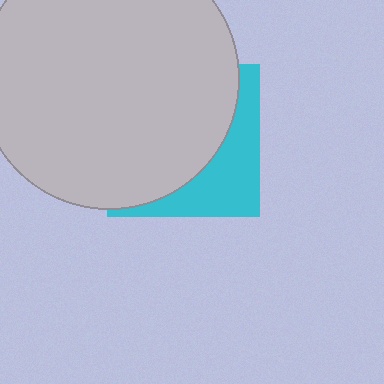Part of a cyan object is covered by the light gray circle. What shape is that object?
It is a square.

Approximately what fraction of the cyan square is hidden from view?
Roughly 67% of the cyan square is hidden behind the light gray circle.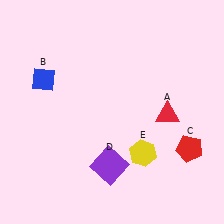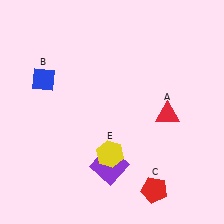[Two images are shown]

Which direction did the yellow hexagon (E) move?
The yellow hexagon (E) moved left.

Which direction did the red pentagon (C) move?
The red pentagon (C) moved down.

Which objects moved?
The objects that moved are: the red pentagon (C), the yellow hexagon (E).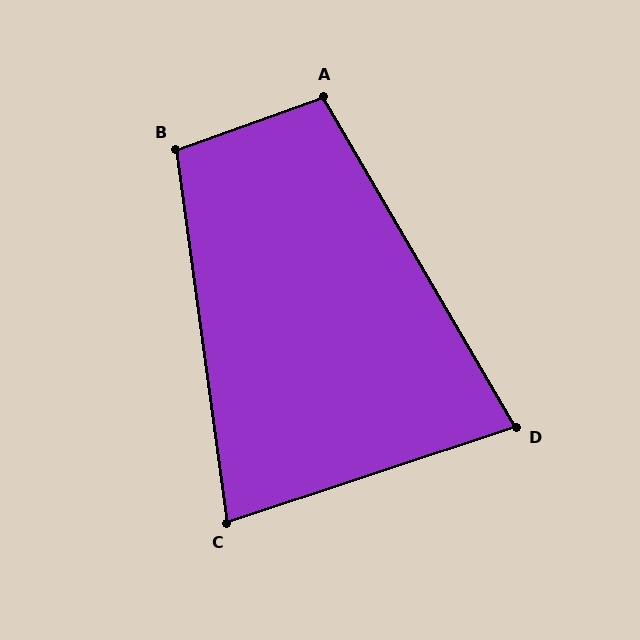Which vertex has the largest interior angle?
B, at approximately 102 degrees.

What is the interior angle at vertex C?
Approximately 79 degrees (acute).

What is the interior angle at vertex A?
Approximately 101 degrees (obtuse).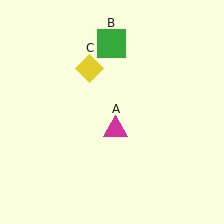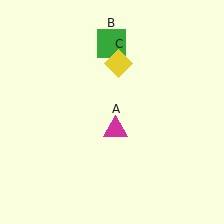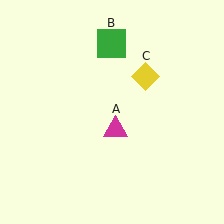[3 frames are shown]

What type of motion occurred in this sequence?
The yellow diamond (object C) rotated clockwise around the center of the scene.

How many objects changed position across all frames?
1 object changed position: yellow diamond (object C).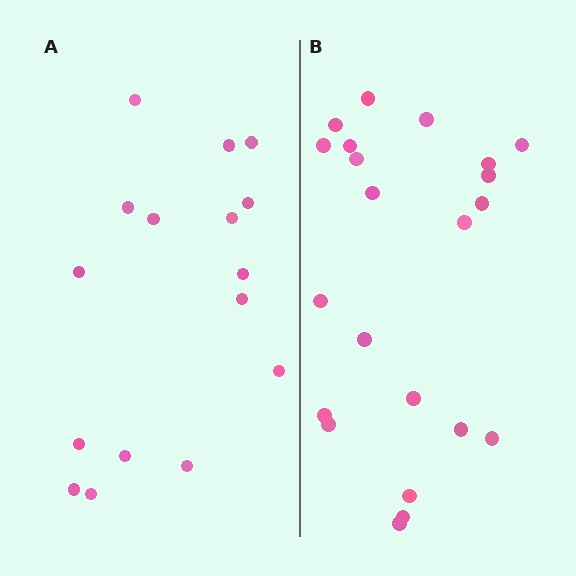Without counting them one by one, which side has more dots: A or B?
Region B (the right region) has more dots.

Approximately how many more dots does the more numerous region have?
Region B has about 6 more dots than region A.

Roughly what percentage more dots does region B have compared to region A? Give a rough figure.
About 40% more.